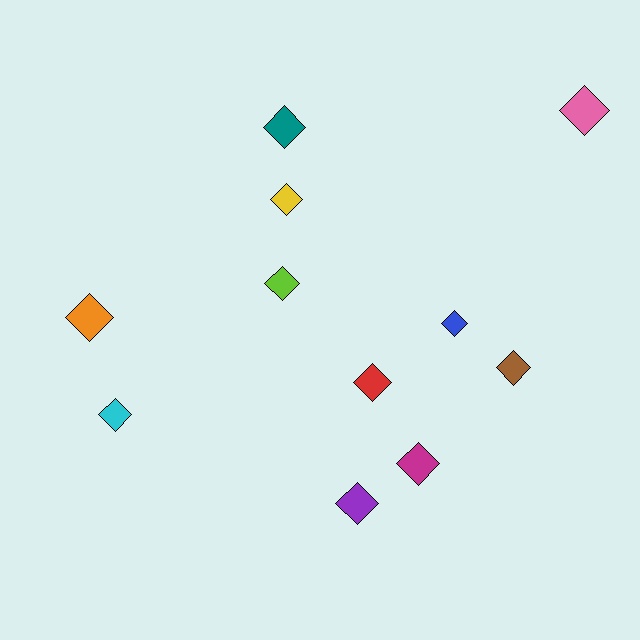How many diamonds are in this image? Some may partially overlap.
There are 11 diamonds.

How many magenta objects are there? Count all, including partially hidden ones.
There is 1 magenta object.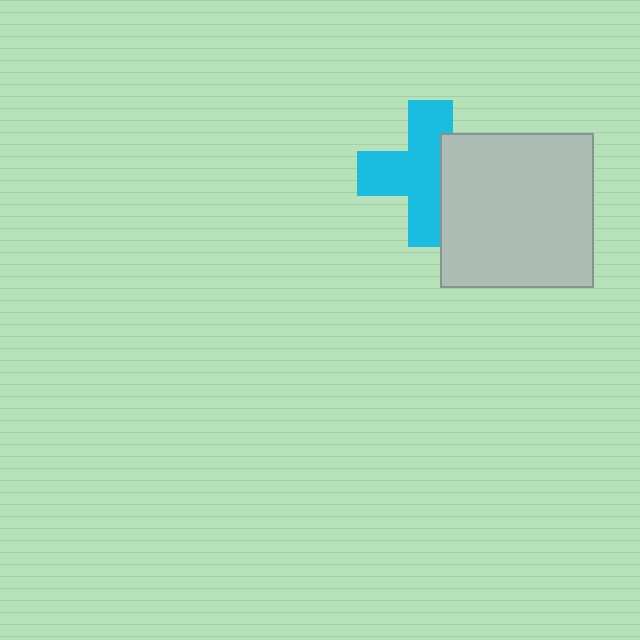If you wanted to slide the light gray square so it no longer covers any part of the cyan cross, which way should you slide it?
Slide it right — that is the most direct way to separate the two shapes.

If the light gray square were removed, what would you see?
You would see the complete cyan cross.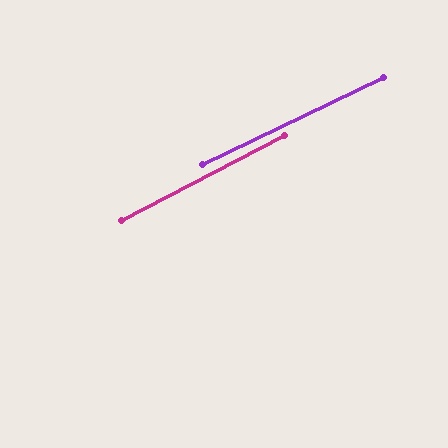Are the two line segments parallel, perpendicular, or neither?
Parallel — their directions differ by only 1.9°.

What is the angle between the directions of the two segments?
Approximately 2 degrees.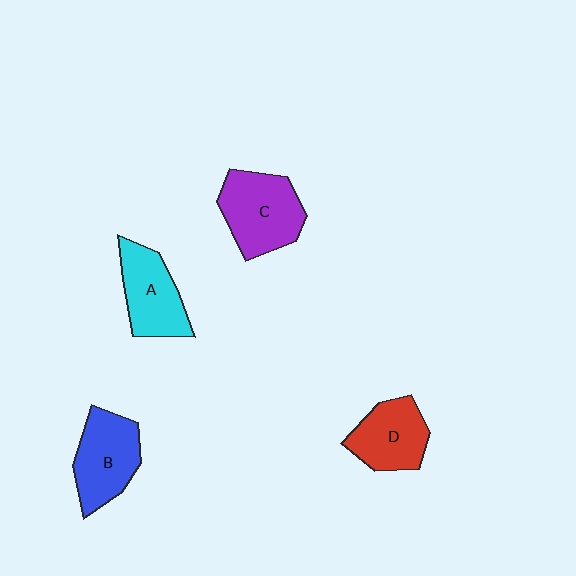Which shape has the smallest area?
Shape D (red).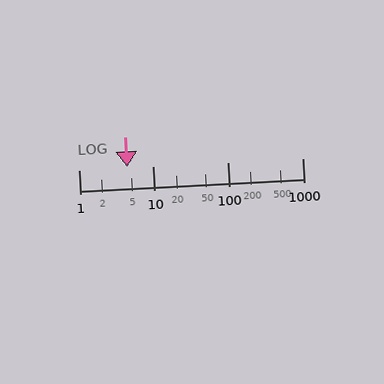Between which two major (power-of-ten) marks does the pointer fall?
The pointer is between 1 and 10.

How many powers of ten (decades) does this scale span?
The scale spans 3 decades, from 1 to 1000.